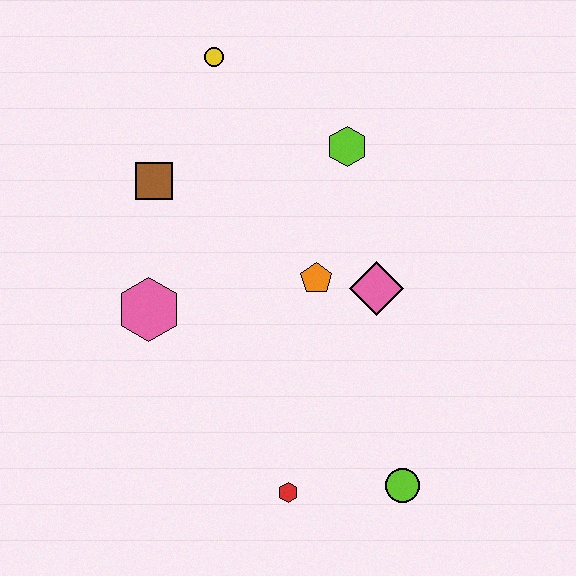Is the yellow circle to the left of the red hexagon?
Yes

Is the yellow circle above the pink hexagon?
Yes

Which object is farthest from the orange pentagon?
The yellow circle is farthest from the orange pentagon.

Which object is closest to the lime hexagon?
The orange pentagon is closest to the lime hexagon.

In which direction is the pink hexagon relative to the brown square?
The pink hexagon is below the brown square.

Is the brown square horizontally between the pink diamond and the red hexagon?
No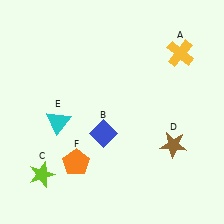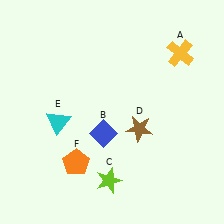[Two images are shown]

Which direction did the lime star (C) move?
The lime star (C) moved right.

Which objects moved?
The objects that moved are: the lime star (C), the brown star (D).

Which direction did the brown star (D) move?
The brown star (D) moved left.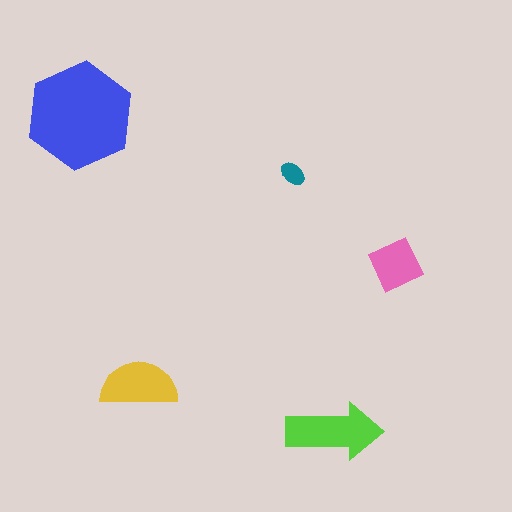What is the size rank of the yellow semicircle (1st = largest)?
3rd.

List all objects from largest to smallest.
The blue hexagon, the lime arrow, the yellow semicircle, the pink square, the teal ellipse.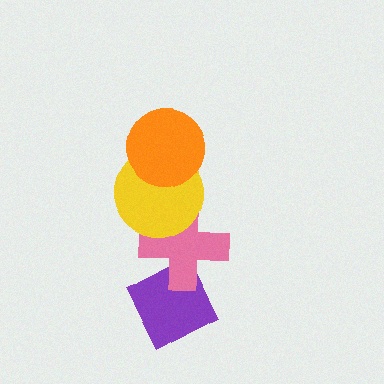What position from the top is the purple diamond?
The purple diamond is 4th from the top.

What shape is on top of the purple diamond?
The pink cross is on top of the purple diamond.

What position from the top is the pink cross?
The pink cross is 3rd from the top.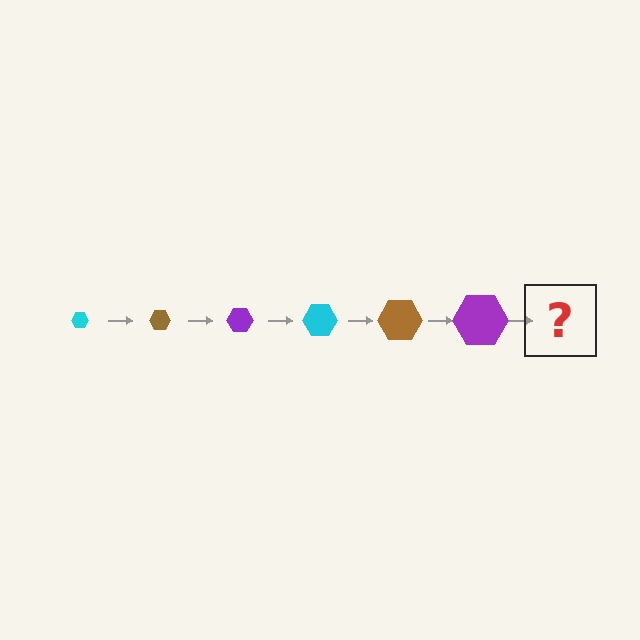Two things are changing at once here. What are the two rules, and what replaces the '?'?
The two rules are that the hexagon grows larger each step and the color cycles through cyan, brown, and purple. The '?' should be a cyan hexagon, larger than the previous one.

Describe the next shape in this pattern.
It should be a cyan hexagon, larger than the previous one.